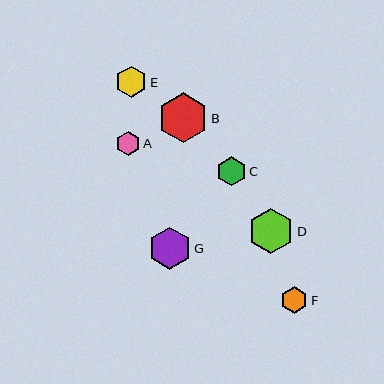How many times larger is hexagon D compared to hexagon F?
Hexagon D is approximately 1.7 times the size of hexagon F.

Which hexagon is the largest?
Hexagon B is the largest with a size of approximately 50 pixels.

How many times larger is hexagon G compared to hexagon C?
Hexagon G is approximately 1.4 times the size of hexagon C.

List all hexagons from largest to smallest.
From largest to smallest: B, D, G, E, C, F, A.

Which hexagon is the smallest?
Hexagon A is the smallest with a size of approximately 24 pixels.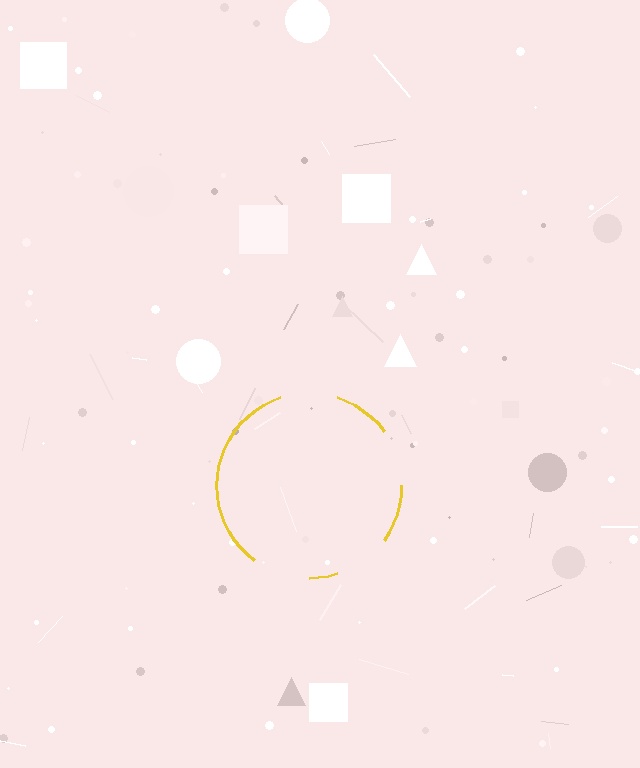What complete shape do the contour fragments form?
The contour fragments form a circle.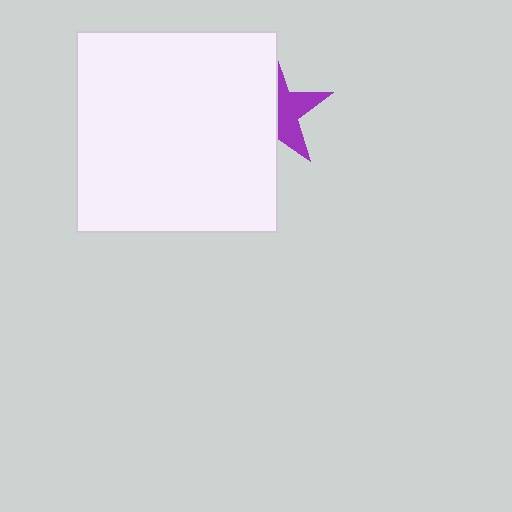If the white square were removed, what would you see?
You would see the complete purple star.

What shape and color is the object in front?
The object in front is a white square.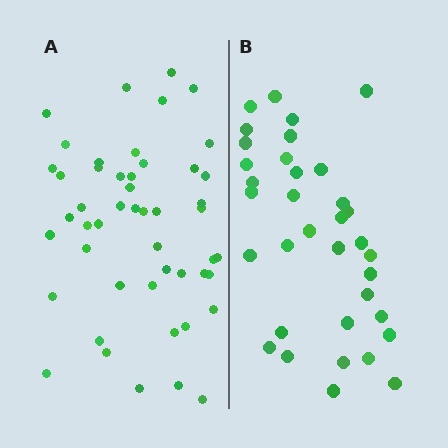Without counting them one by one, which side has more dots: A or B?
Region A (the left region) has more dots.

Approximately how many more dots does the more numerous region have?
Region A has approximately 15 more dots than region B.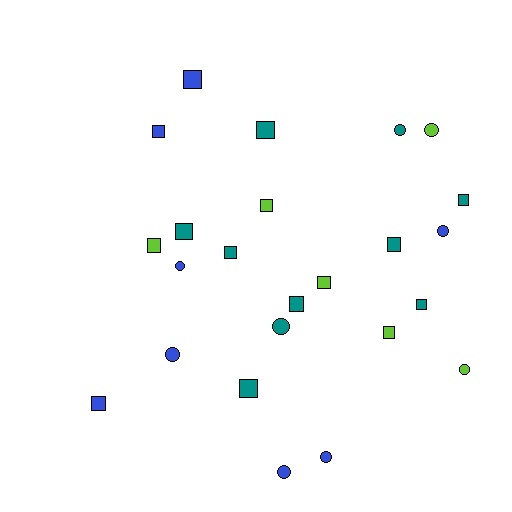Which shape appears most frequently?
Square, with 15 objects.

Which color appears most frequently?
Teal, with 10 objects.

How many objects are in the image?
There are 24 objects.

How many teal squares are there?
There are 8 teal squares.